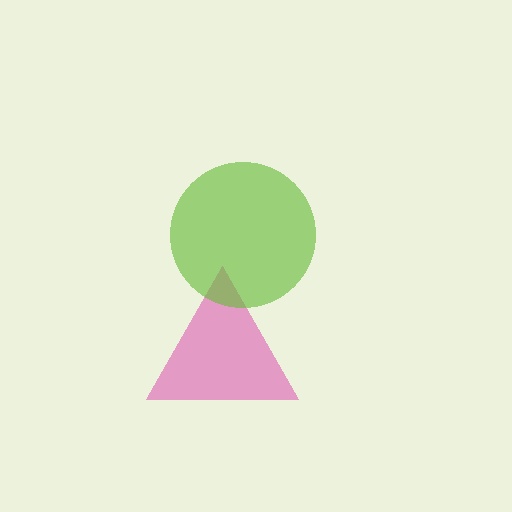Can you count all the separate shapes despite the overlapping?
Yes, there are 2 separate shapes.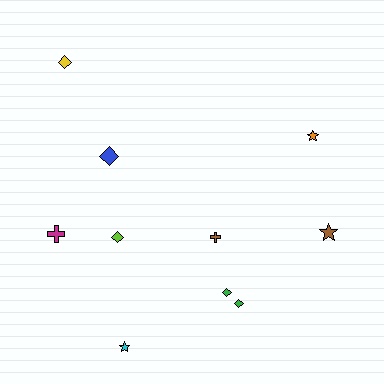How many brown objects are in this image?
There are 2 brown objects.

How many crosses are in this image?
There are 2 crosses.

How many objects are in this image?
There are 10 objects.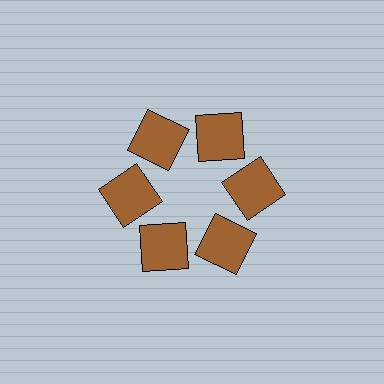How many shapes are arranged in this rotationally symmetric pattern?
There are 6 shapes, arranged in 6 groups of 1.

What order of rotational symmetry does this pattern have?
This pattern has 6-fold rotational symmetry.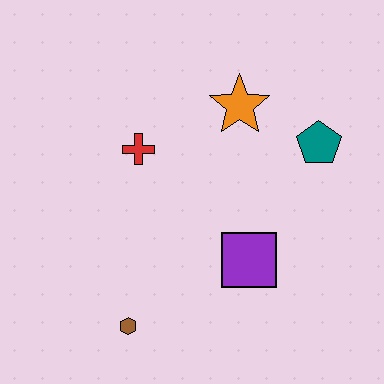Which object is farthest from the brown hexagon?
The teal pentagon is farthest from the brown hexagon.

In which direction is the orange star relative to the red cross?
The orange star is to the right of the red cross.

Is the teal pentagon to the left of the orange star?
No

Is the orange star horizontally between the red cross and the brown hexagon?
No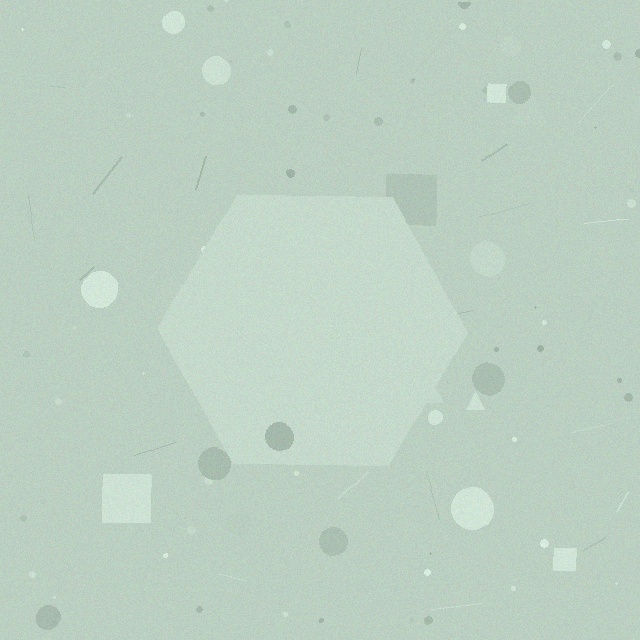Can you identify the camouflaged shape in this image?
The camouflaged shape is a hexagon.